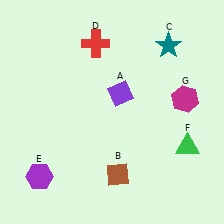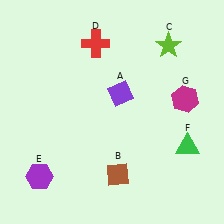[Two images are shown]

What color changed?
The star (C) changed from teal in Image 1 to lime in Image 2.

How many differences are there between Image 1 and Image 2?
There is 1 difference between the two images.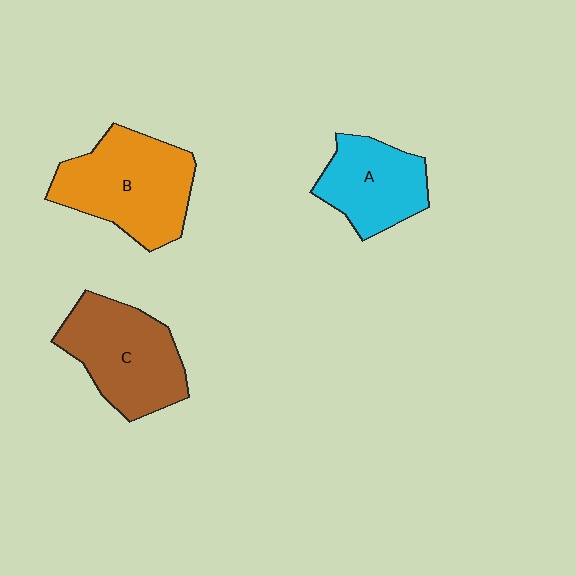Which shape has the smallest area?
Shape A (cyan).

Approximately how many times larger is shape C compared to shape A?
Approximately 1.3 times.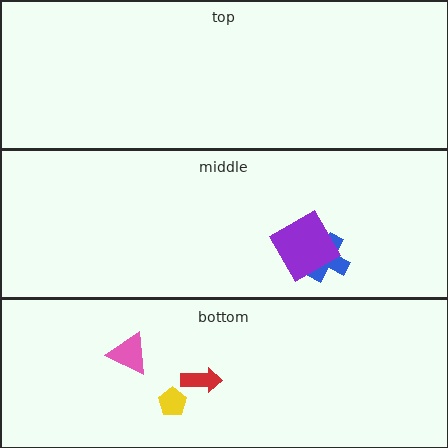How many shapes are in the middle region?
2.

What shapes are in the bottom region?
The pink triangle, the yellow pentagon, the red arrow.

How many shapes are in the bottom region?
3.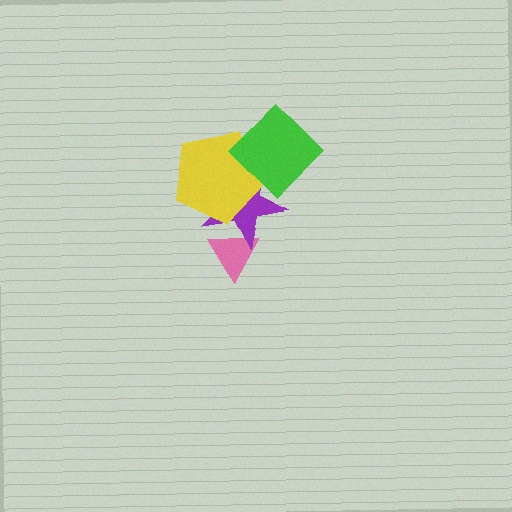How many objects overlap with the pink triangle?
1 object overlaps with the pink triangle.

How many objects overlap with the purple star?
3 objects overlap with the purple star.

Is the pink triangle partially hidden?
Yes, it is partially covered by another shape.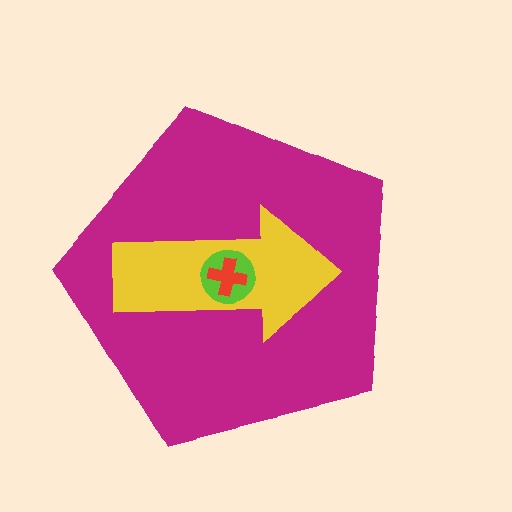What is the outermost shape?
The magenta pentagon.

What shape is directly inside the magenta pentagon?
The yellow arrow.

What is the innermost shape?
The red cross.